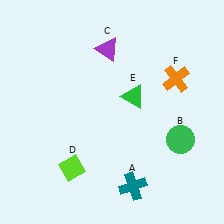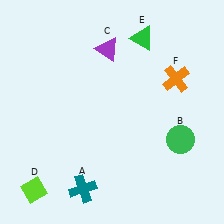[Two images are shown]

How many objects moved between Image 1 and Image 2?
3 objects moved between the two images.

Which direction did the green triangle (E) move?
The green triangle (E) moved up.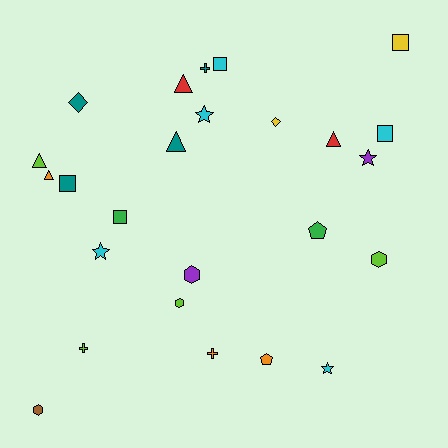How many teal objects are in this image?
There are 4 teal objects.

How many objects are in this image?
There are 25 objects.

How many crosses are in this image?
There are 3 crosses.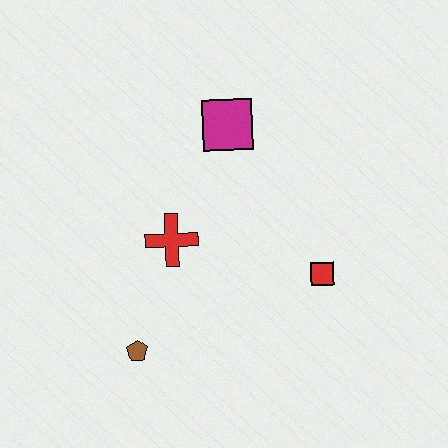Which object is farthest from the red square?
The brown pentagon is farthest from the red square.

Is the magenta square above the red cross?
Yes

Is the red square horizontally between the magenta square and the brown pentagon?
No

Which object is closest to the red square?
The red cross is closest to the red square.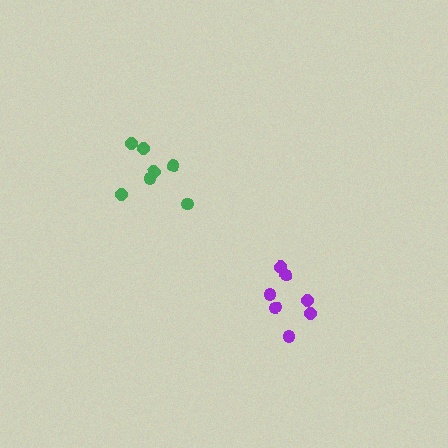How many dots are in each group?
Group 1: 7 dots, Group 2: 7 dots (14 total).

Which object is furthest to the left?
The green cluster is leftmost.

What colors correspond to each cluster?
The clusters are colored: green, purple.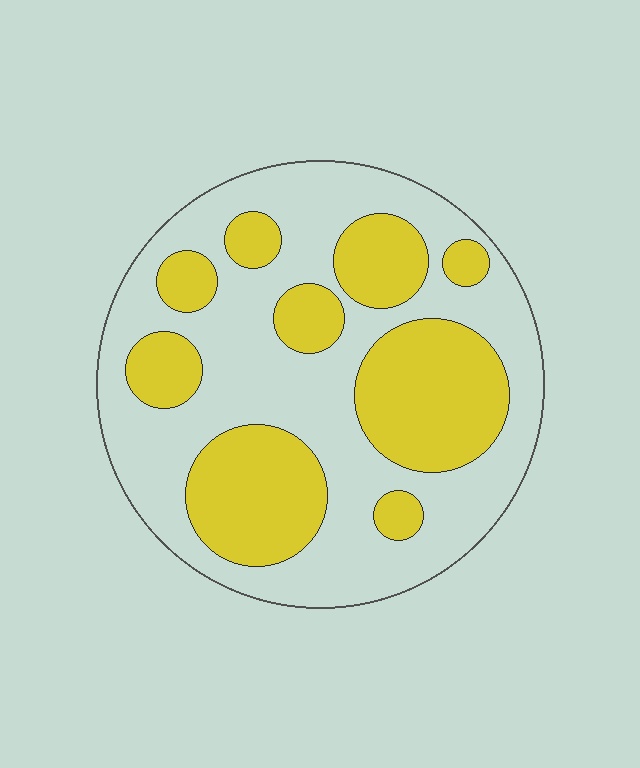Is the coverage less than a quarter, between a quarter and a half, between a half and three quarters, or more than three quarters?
Between a quarter and a half.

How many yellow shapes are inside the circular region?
9.